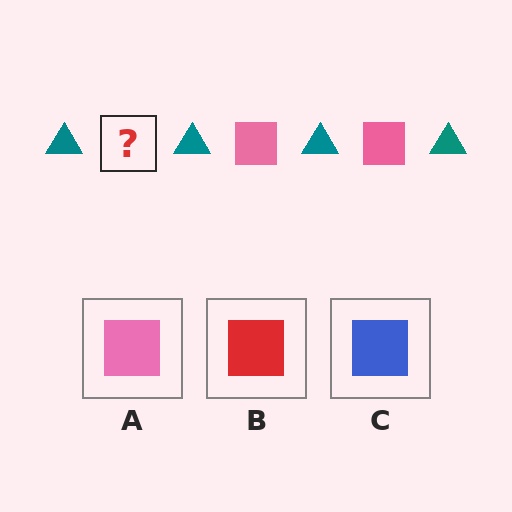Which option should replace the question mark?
Option A.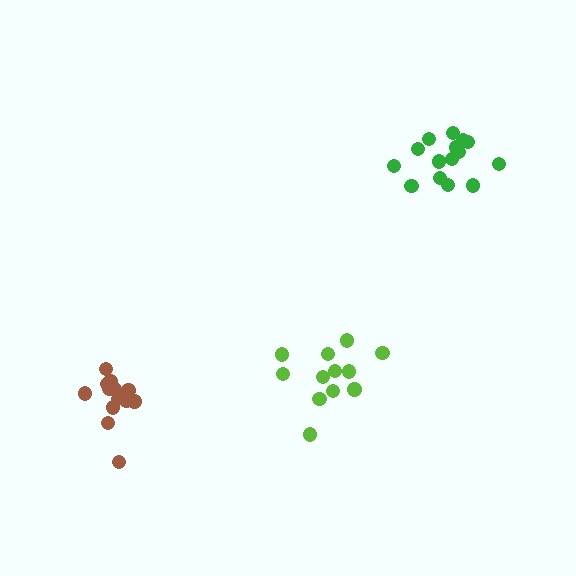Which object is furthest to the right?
The green cluster is rightmost.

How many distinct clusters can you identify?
There are 3 distinct clusters.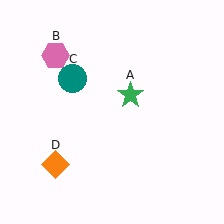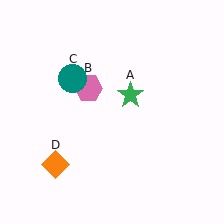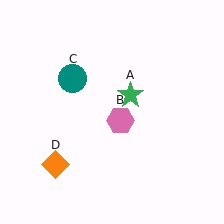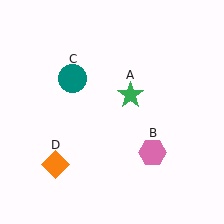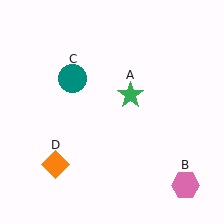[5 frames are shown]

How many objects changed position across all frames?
1 object changed position: pink hexagon (object B).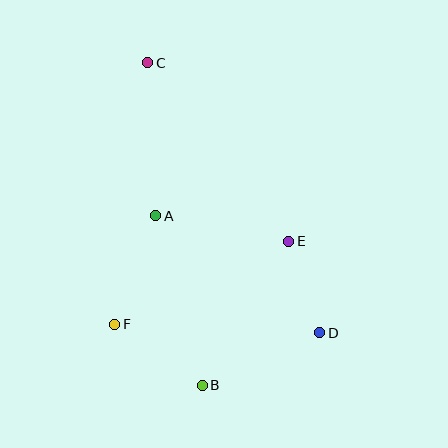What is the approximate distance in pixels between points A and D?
The distance between A and D is approximately 202 pixels.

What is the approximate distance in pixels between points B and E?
The distance between B and E is approximately 168 pixels.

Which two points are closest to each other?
Points D and E are closest to each other.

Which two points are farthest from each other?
Points B and C are farthest from each other.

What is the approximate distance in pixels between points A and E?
The distance between A and E is approximately 136 pixels.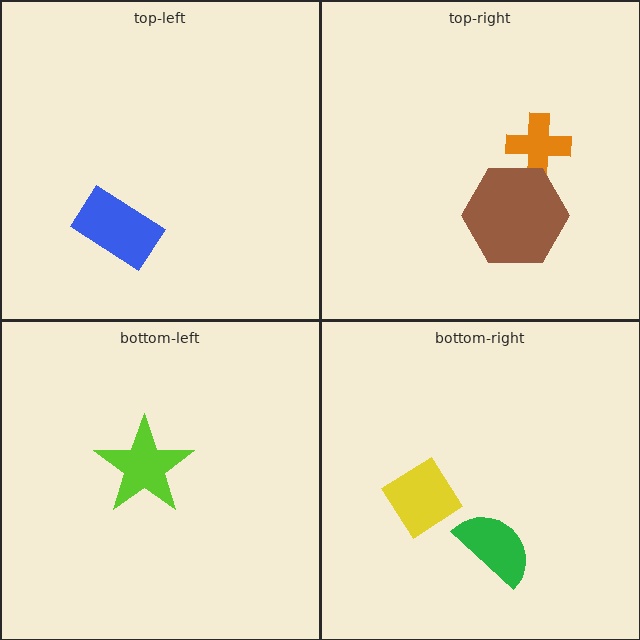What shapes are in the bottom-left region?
The lime star.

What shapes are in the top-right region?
The orange cross, the brown hexagon.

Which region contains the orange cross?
The top-right region.